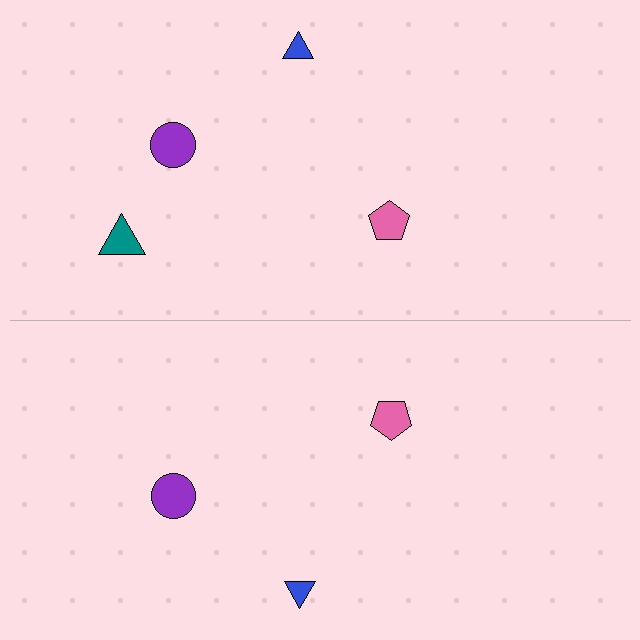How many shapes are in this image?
There are 7 shapes in this image.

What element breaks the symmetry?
A teal triangle is missing from the bottom side.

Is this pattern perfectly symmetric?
No, the pattern is not perfectly symmetric. A teal triangle is missing from the bottom side.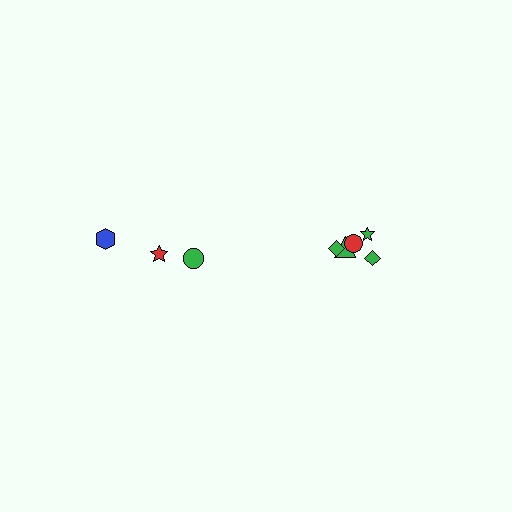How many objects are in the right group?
There are 5 objects.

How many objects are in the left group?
There are 3 objects.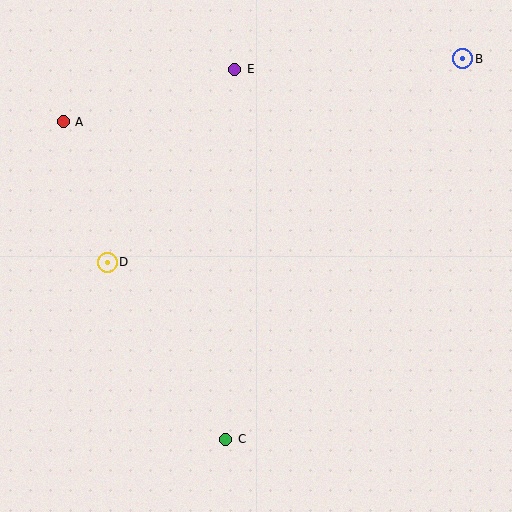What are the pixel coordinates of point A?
Point A is at (63, 122).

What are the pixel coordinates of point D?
Point D is at (107, 262).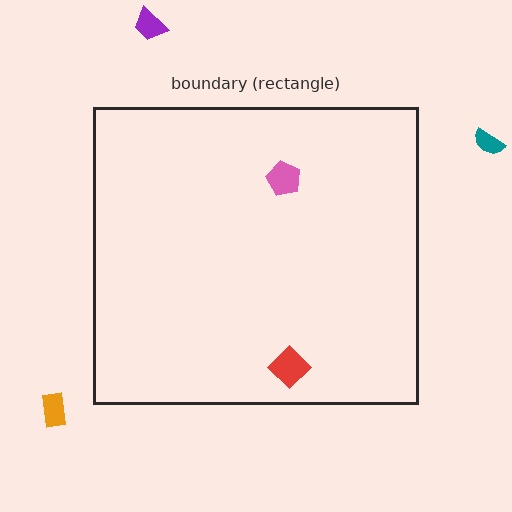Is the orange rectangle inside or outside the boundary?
Outside.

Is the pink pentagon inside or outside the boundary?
Inside.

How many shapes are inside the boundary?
2 inside, 3 outside.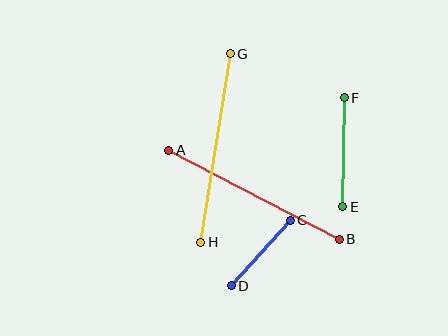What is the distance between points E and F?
The distance is approximately 109 pixels.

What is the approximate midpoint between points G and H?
The midpoint is at approximately (216, 148) pixels.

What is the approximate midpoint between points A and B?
The midpoint is at approximately (254, 195) pixels.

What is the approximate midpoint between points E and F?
The midpoint is at approximately (344, 152) pixels.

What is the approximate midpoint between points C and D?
The midpoint is at approximately (261, 253) pixels.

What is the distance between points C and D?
The distance is approximately 88 pixels.